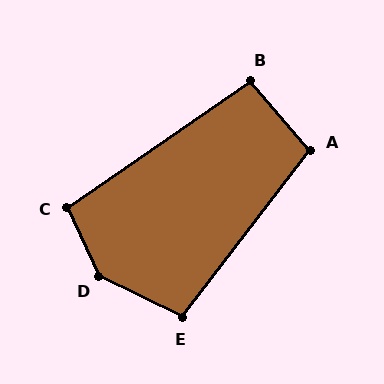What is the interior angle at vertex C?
Approximately 100 degrees (obtuse).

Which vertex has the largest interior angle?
D, at approximately 141 degrees.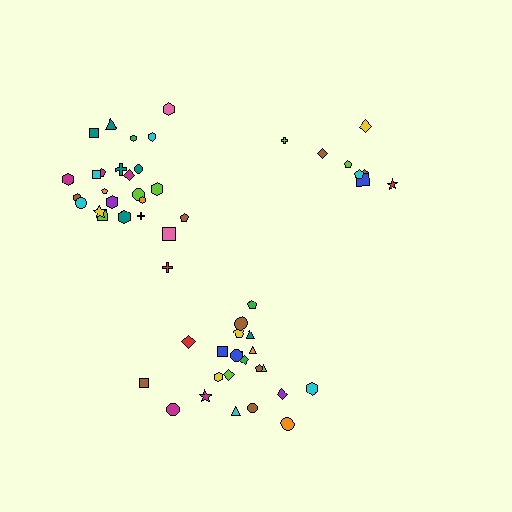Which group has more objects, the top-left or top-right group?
The top-left group.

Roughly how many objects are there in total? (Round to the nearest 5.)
Roughly 55 objects in total.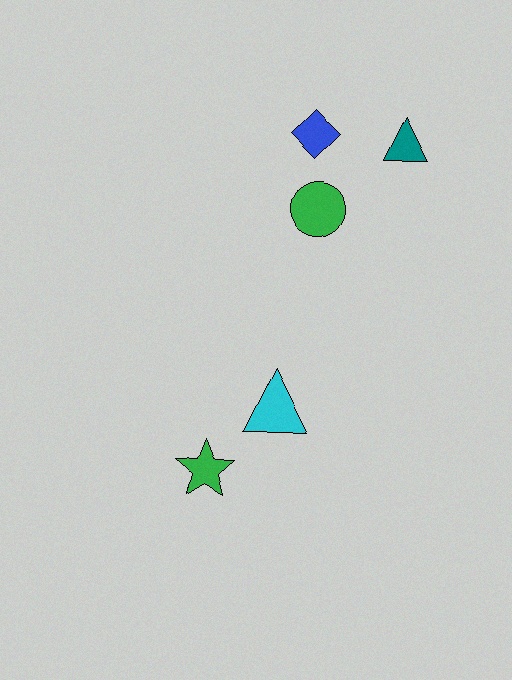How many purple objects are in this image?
There are no purple objects.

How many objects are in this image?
There are 5 objects.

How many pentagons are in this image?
There are no pentagons.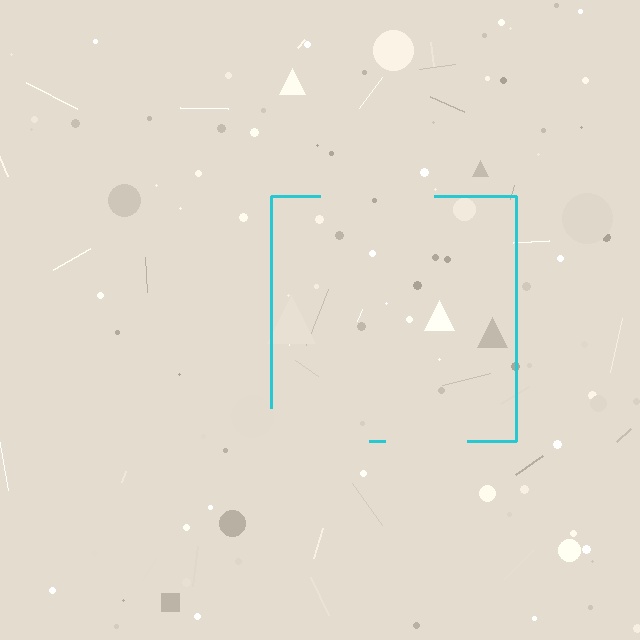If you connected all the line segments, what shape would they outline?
They would outline a square.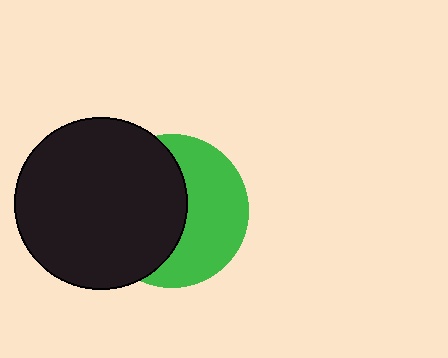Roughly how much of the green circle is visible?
About half of it is visible (roughly 48%).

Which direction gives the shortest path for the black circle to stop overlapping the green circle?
Moving left gives the shortest separation.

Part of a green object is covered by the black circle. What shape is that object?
It is a circle.